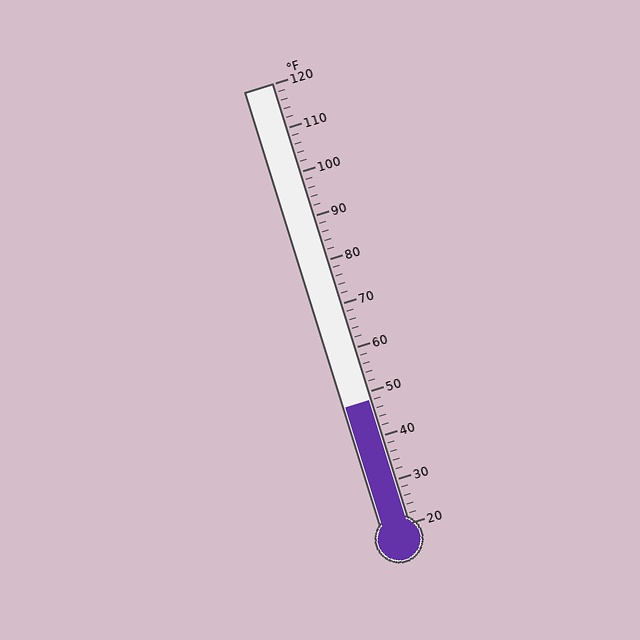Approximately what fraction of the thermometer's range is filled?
The thermometer is filled to approximately 30% of its range.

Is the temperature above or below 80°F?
The temperature is below 80°F.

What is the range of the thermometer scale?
The thermometer scale ranges from 20°F to 120°F.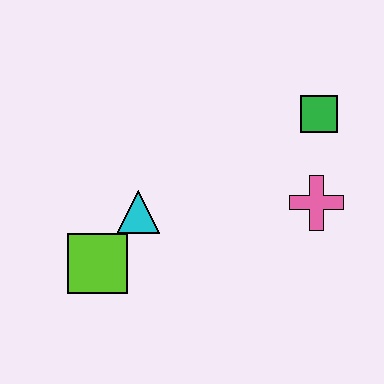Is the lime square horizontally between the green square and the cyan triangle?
No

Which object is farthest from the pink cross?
The lime square is farthest from the pink cross.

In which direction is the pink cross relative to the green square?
The pink cross is below the green square.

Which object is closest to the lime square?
The cyan triangle is closest to the lime square.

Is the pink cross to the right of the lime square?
Yes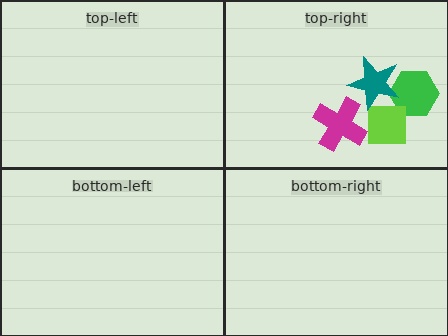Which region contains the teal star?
The top-right region.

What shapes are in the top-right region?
The green hexagon, the lime square, the teal star, the magenta cross.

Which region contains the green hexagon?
The top-right region.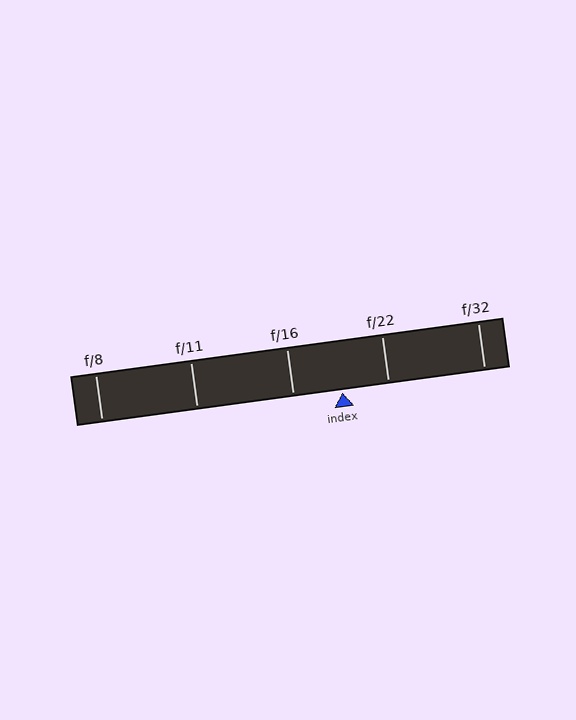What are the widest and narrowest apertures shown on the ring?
The widest aperture shown is f/8 and the narrowest is f/32.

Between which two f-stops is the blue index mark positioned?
The index mark is between f/16 and f/22.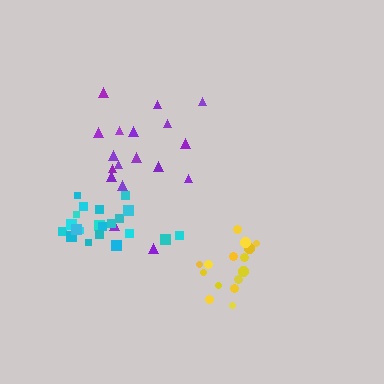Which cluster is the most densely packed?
Cyan.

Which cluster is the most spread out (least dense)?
Purple.